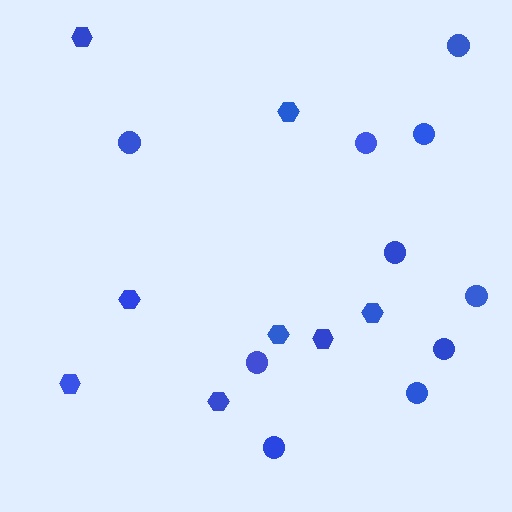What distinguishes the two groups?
There are 2 groups: one group of circles (10) and one group of hexagons (8).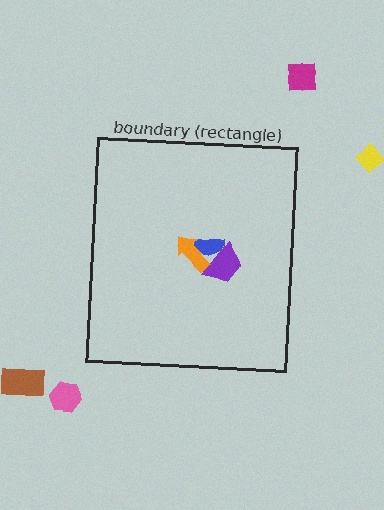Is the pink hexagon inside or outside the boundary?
Outside.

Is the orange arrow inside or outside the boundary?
Inside.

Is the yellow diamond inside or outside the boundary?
Outside.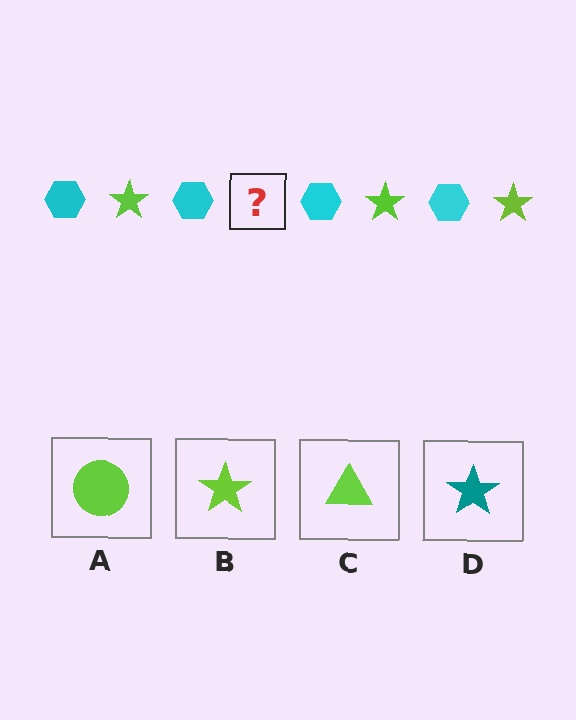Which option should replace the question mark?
Option B.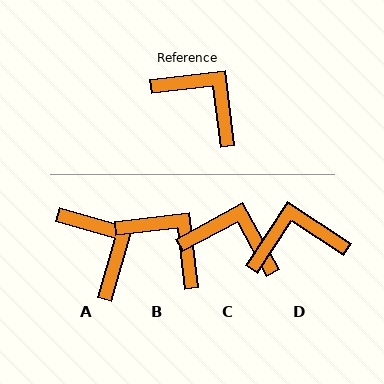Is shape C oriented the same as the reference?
No, it is off by about 21 degrees.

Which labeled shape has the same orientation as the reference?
B.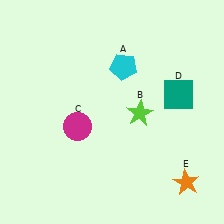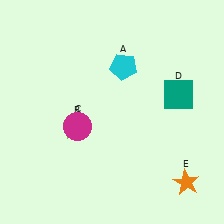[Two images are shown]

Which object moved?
The lime star (B) moved left.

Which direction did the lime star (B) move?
The lime star (B) moved left.